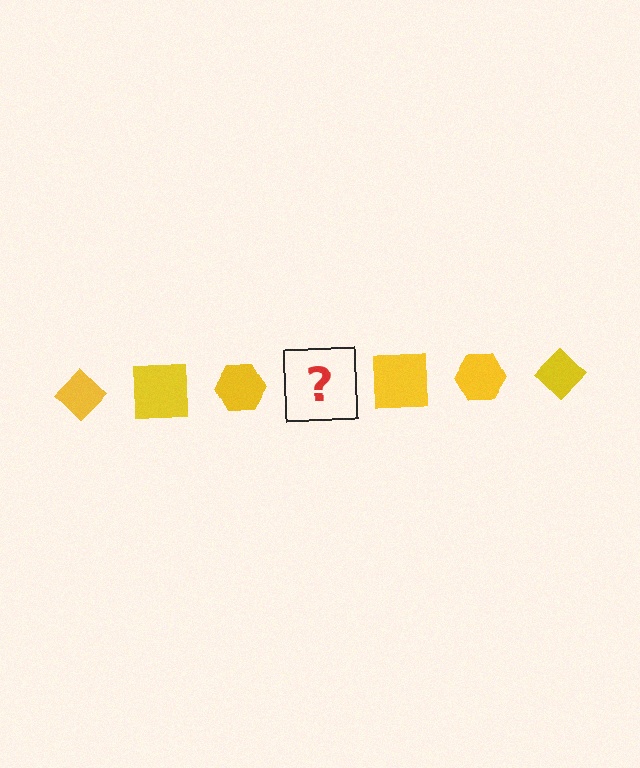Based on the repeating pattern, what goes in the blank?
The blank should be a yellow diamond.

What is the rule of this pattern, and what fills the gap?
The rule is that the pattern cycles through diamond, square, hexagon shapes in yellow. The gap should be filled with a yellow diamond.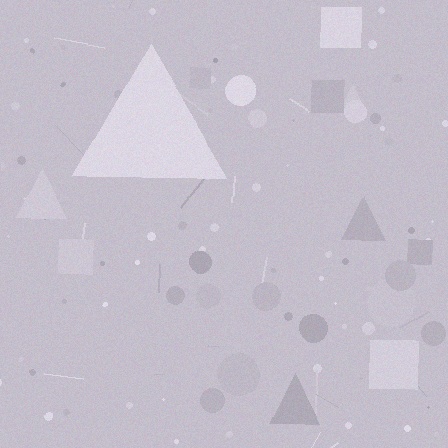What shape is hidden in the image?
A triangle is hidden in the image.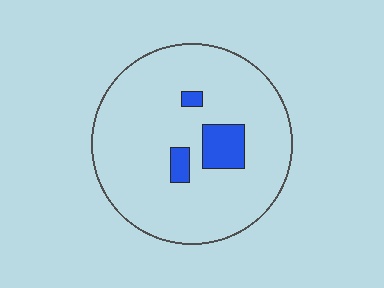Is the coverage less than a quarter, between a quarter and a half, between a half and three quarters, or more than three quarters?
Less than a quarter.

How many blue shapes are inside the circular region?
3.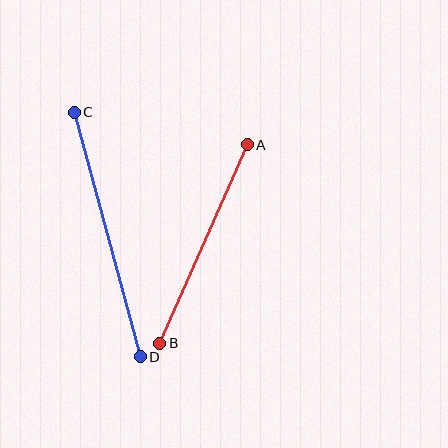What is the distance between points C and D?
The distance is approximately 253 pixels.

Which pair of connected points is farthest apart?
Points C and D are farthest apart.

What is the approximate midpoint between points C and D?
The midpoint is at approximately (107, 234) pixels.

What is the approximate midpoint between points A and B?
The midpoint is at approximately (204, 244) pixels.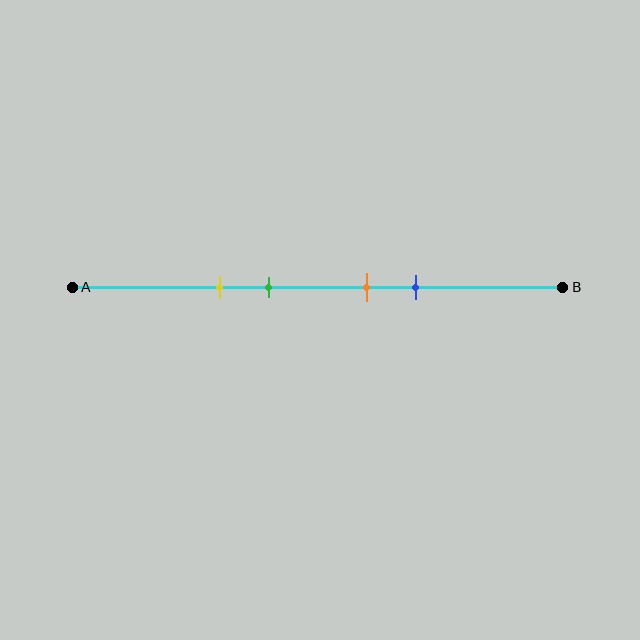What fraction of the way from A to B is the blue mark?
The blue mark is approximately 70% (0.7) of the way from A to B.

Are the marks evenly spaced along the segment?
No, the marks are not evenly spaced.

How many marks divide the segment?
There are 4 marks dividing the segment.